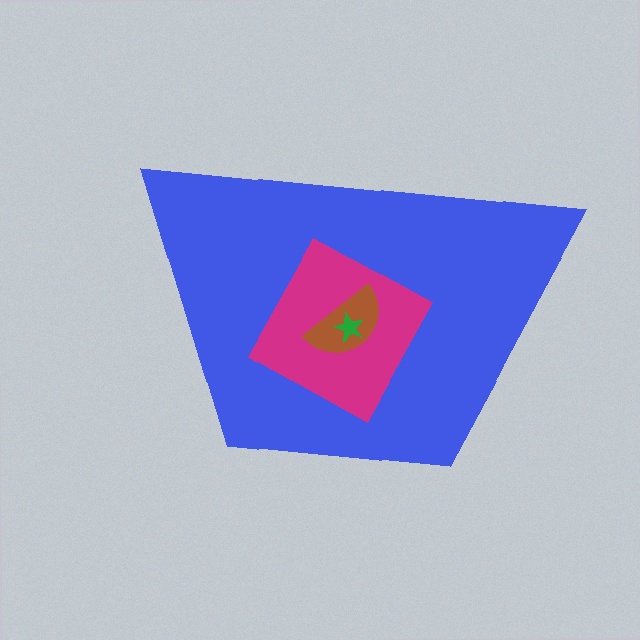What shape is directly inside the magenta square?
The brown semicircle.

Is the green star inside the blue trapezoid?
Yes.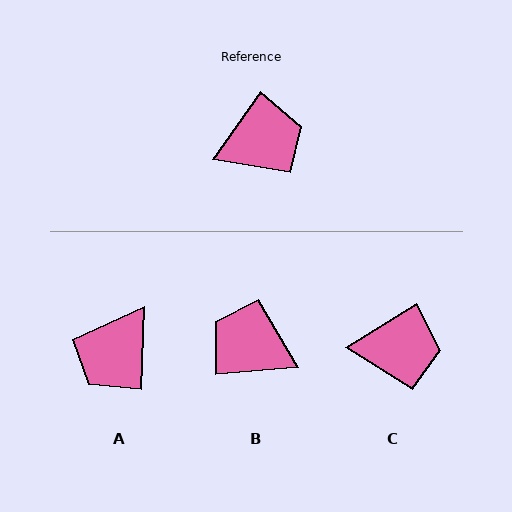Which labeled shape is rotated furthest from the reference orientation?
A, about 146 degrees away.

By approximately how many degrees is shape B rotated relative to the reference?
Approximately 130 degrees counter-clockwise.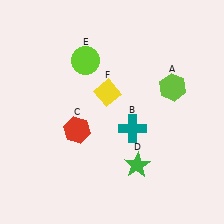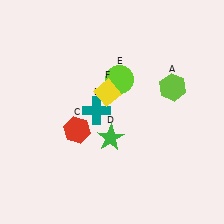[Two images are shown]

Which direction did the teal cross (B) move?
The teal cross (B) moved left.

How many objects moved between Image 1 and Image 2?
3 objects moved between the two images.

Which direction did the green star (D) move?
The green star (D) moved up.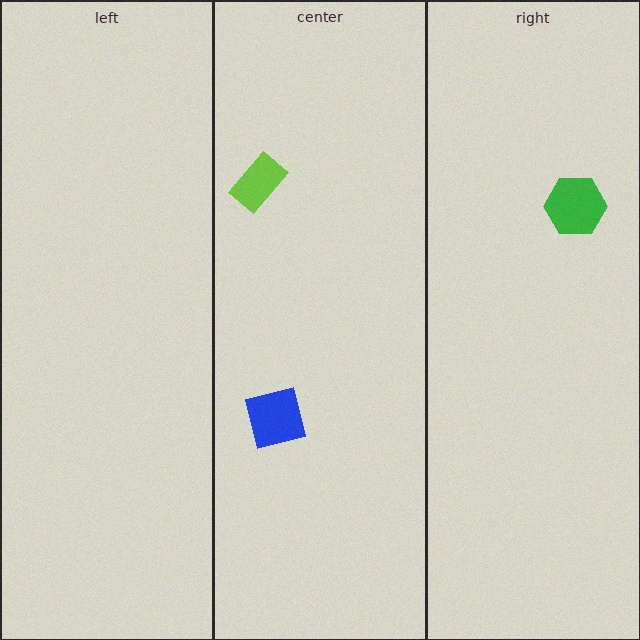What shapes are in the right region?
The green hexagon.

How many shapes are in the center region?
2.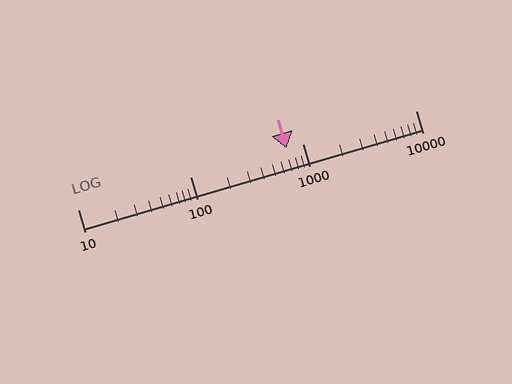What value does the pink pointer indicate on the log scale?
The pointer indicates approximately 720.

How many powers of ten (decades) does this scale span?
The scale spans 3 decades, from 10 to 10000.